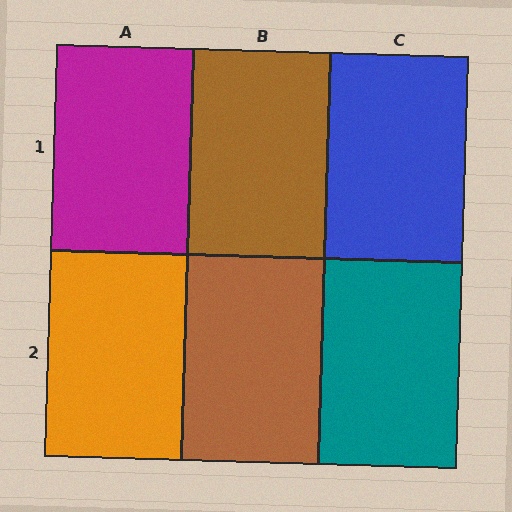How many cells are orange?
1 cell is orange.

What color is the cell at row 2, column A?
Orange.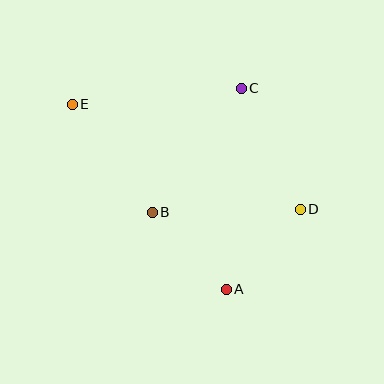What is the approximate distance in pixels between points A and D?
The distance between A and D is approximately 109 pixels.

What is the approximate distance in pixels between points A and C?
The distance between A and C is approximately 201 pixels.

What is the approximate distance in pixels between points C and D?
The distance between C and D is approximately 134 pixels.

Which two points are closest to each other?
Points A and B are closest to each other.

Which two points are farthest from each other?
Points D and E are farthest from each other.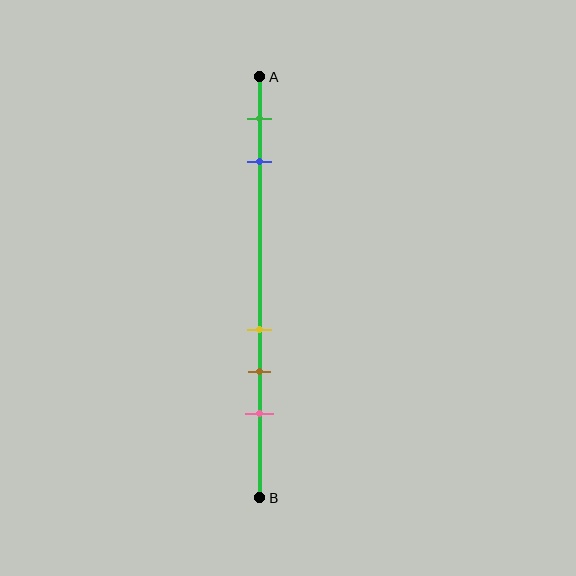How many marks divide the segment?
There are 5 marks dividing the segment.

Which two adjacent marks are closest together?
The yellow and brown marks are the closest adjacent pair.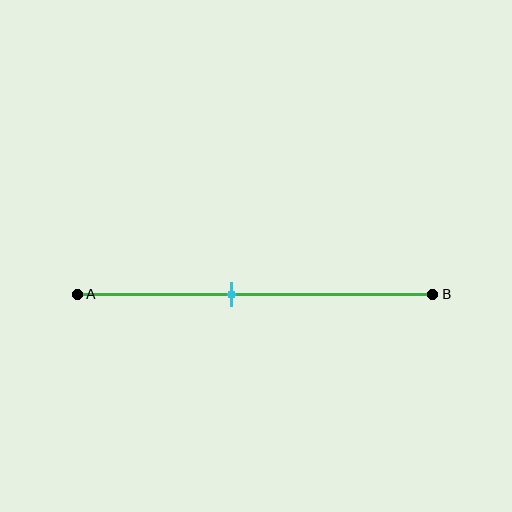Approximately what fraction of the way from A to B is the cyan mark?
The cyan mark is approximately 45% of the way from A to B.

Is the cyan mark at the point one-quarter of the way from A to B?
No, the mark is at about 45% from A, not at the 25% one-quarter point.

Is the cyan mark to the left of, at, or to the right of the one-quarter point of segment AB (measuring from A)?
The cyan mark is to the right of the one-quarter point of segment AB.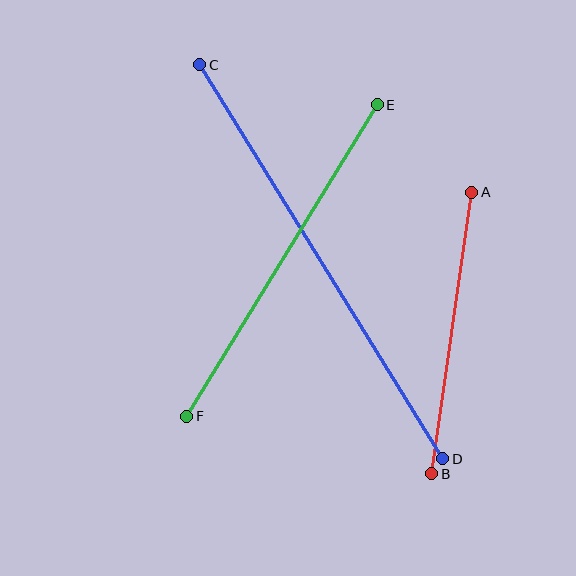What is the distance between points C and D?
The distance is approximately 463 pixels.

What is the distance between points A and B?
The distance is approximately 284 pixels.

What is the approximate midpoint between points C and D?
The midpoint is at approximately (321, 262) pixels.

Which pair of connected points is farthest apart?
Points C and D are farthest apart.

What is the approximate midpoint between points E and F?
The midpoint is at approximately (282, 260) pixels.